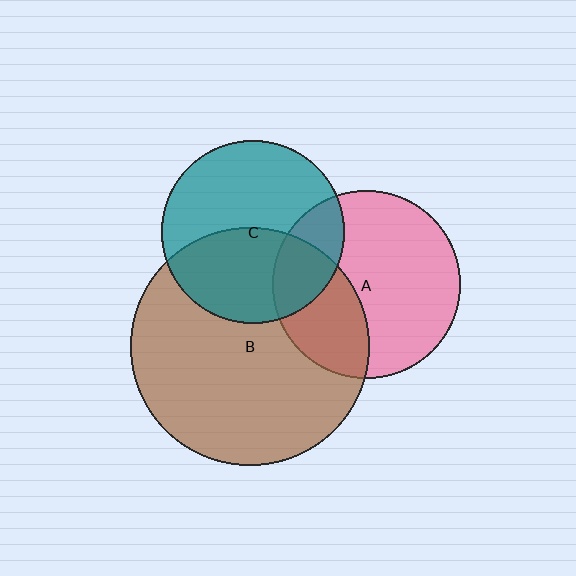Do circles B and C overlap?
Yes.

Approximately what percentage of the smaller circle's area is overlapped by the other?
Approximately 45%.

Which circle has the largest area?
Circle B (brown).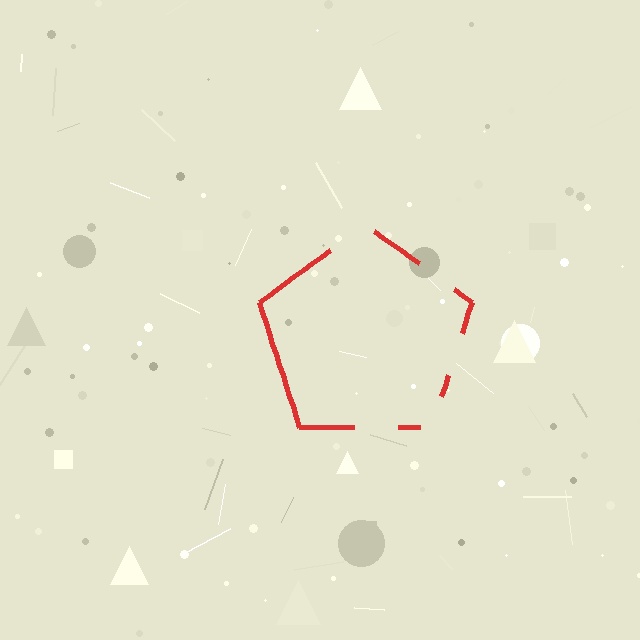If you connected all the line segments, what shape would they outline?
They would outline a pentagon.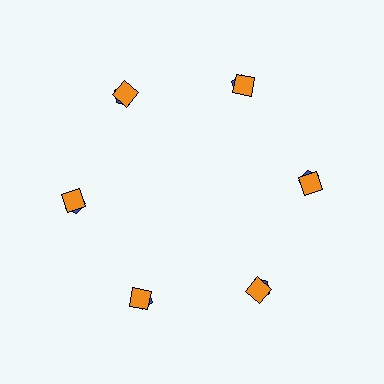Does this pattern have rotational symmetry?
Yes, this pattern has 6-fold rotational symmetry. It looks the same after rotating 60 degrees around the center.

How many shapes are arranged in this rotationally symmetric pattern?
There are 12 shapes, arranged in 6 groups of 2.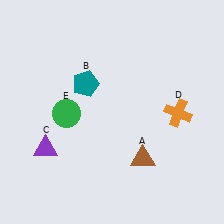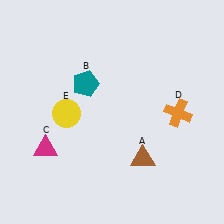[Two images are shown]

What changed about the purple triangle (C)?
In Image 1, C is purple. In Image 2, it changed to magenta.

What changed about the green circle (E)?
In Image 1, E is green. In Image 2, it changed to yellow.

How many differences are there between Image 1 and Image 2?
There are 2 differences between the two images.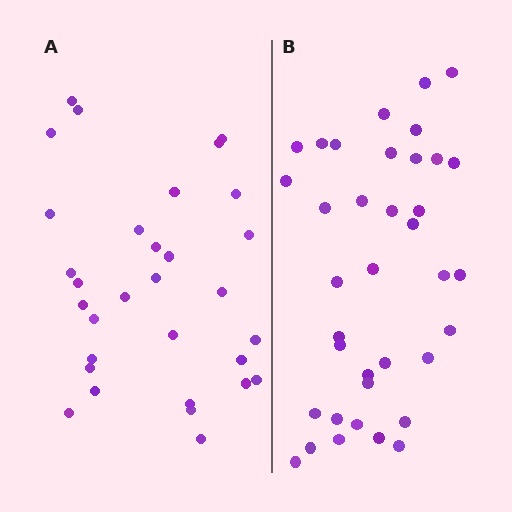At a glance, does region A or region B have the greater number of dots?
Region B (the right region) has more dots.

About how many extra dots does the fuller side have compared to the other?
Region B has about 6 more dots than region A.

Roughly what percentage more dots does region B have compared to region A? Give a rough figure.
About 20% more.